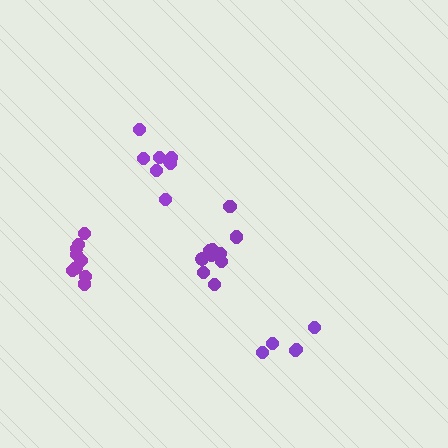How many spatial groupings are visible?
There are 4 spatial groupings.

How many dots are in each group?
Group 1: 9 dots, Group 2: 10 dots, Group 3: 8 dots, Group 4: 5 dots (32 total).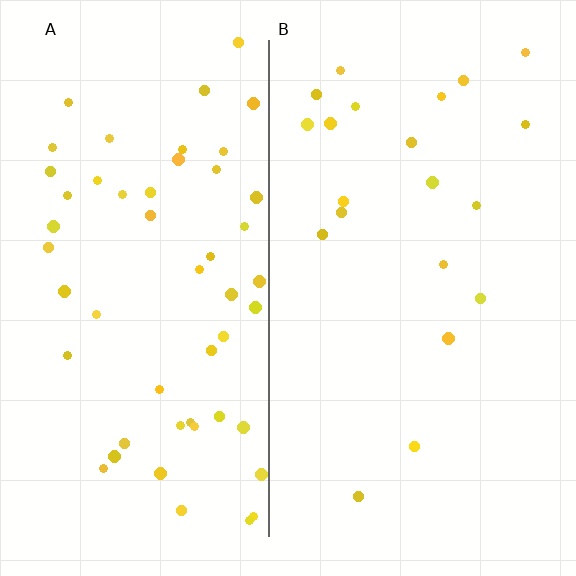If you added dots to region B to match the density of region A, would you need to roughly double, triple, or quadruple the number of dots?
Approximately triple.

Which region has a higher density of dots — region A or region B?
A (the left).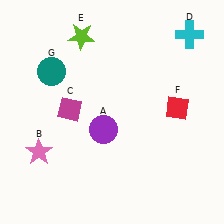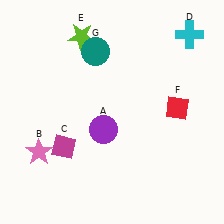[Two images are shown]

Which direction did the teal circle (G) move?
The teal circle (G) moved right.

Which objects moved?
The objects that moved are: the magenta diamond (C), the teal circle (G).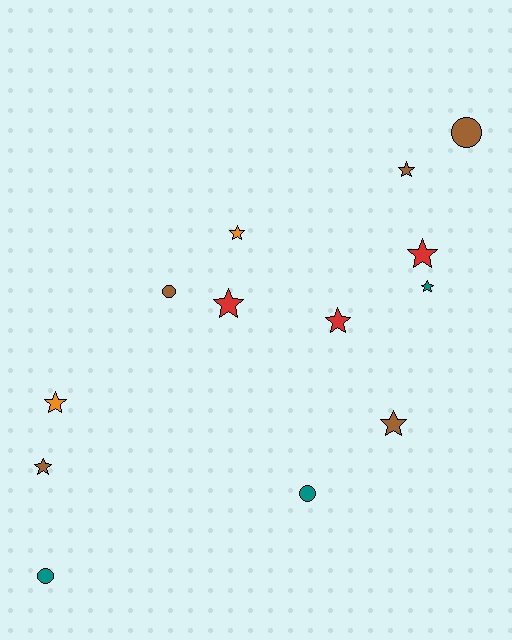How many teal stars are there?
There is 1 teal star.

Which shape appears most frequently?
Star, with 9 objects.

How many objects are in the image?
There are 13 objects.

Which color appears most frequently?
Brown, with 5 objects.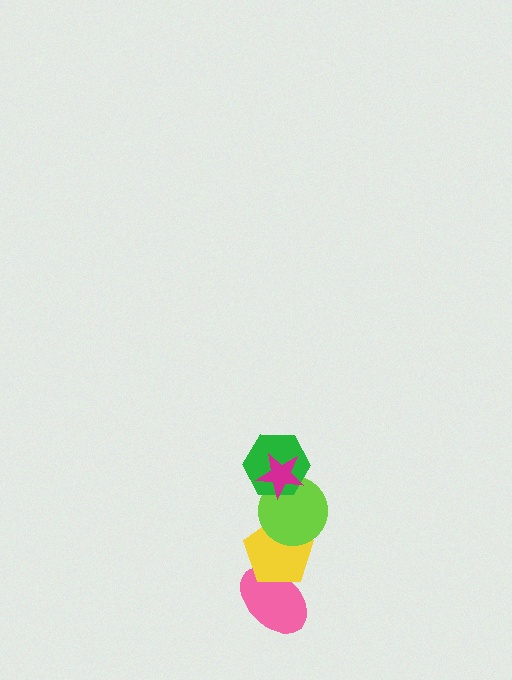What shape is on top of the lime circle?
The green hexagon is on top of the lime circle.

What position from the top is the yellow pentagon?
The yellow pentagon is 4th from the top.